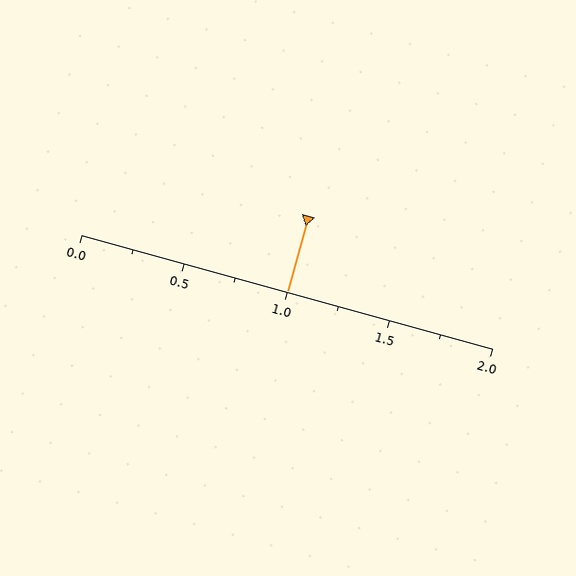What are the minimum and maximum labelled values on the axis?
The axis runs from 0.0 to 2.0.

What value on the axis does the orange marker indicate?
The marker indicates approximately 1.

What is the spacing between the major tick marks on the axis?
The major ticks are spaced 0.5 apart.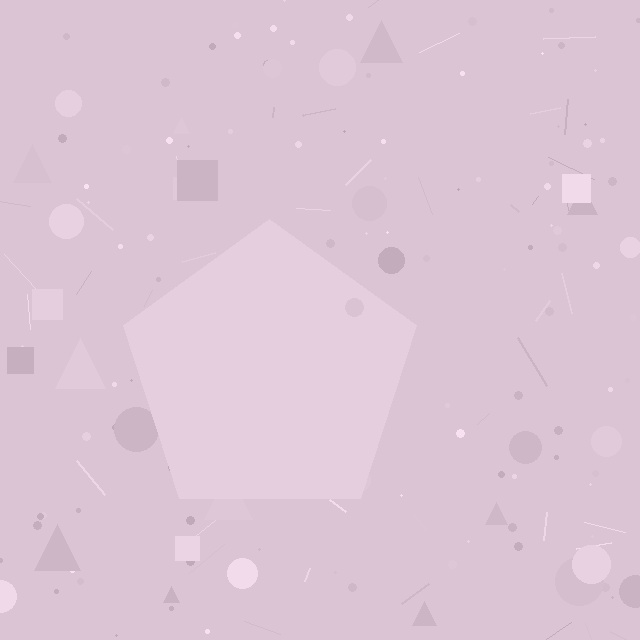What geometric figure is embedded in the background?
A pentagon is embedded in the background.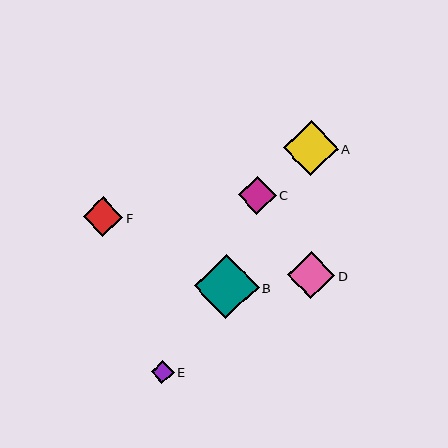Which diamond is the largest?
Diamond B is the largest with a size of approximately 65 pixels.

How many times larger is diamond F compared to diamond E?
Diamond F is approximately 1.8 times the size of diamond E.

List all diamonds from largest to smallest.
From largest to smallest: B, A, D, F, C, E.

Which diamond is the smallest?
Diamond E is the smallest with a size of approximately 22 pixels.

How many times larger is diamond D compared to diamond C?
Diamond D is approximately 1.2 times the size of diamond C.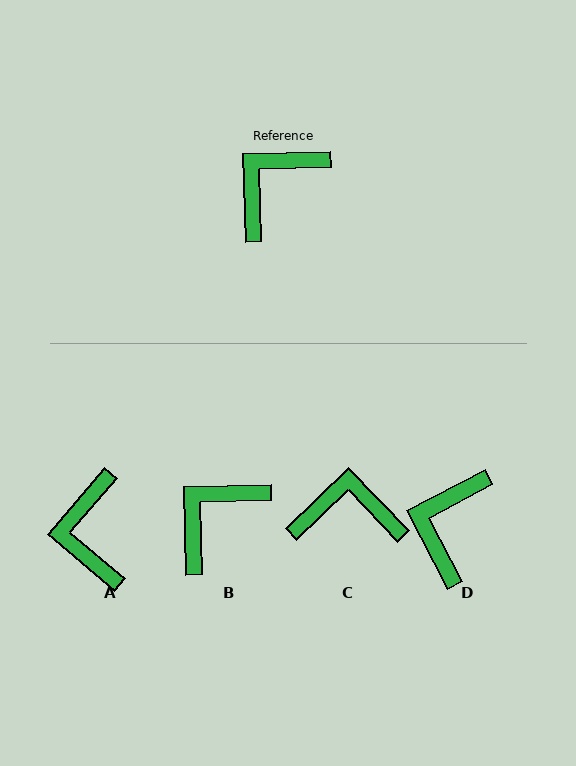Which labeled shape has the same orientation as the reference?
B.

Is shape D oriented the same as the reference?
No, it is off by about 26 degrees.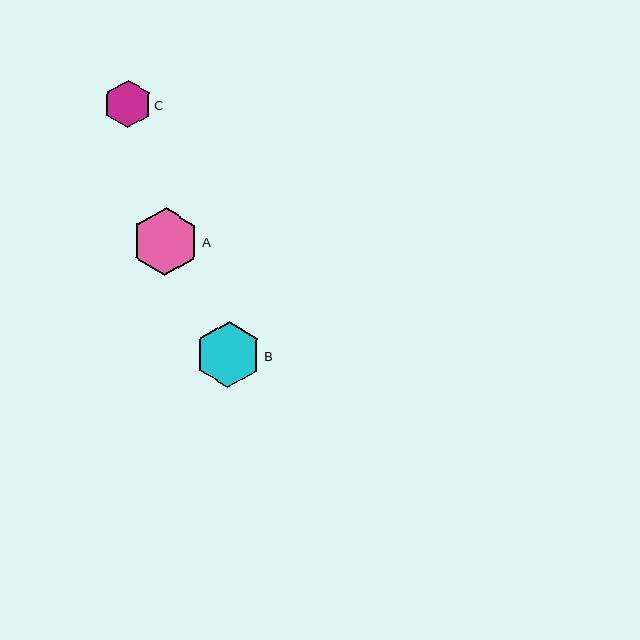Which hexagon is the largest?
Hexagon A is the largest with a size of approximately 67 pixels.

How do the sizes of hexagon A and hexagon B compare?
Hexagon A and hexagon B are approximately the same size.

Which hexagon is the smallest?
Hexagon C is the smallest with a size of approximately 48 pixels.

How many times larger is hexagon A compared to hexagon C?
Hexagon A is approximately 1.4 times the size of hexagon C.